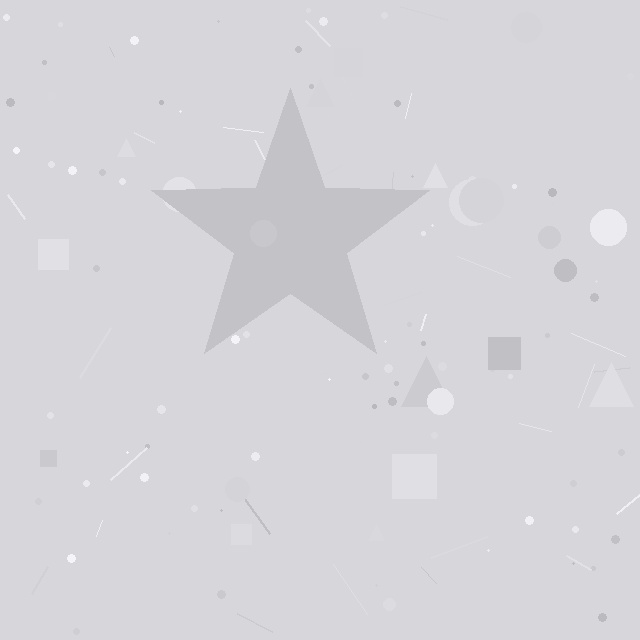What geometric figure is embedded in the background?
A star is embedded in the background.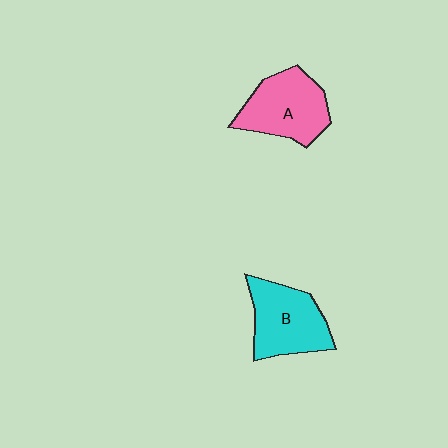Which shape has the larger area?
Shape A (pink).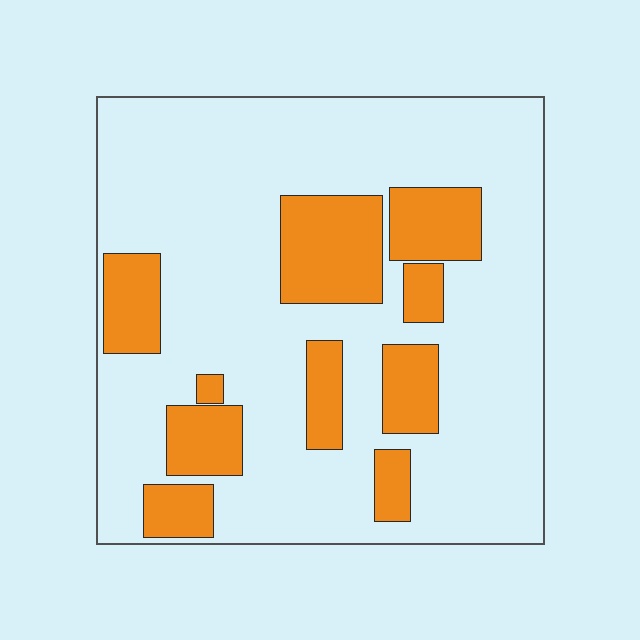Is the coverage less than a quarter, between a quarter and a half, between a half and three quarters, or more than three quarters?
Less than a quarter.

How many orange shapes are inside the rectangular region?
10.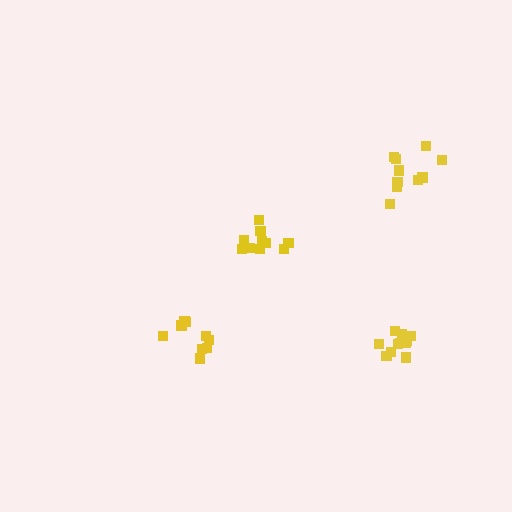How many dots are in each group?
Group 1: 11 dots, Group 2: 9 dots, Group 3: 10 dots, Group 4: 10 dots (40 total).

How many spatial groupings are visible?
There are 4 spatial groupings.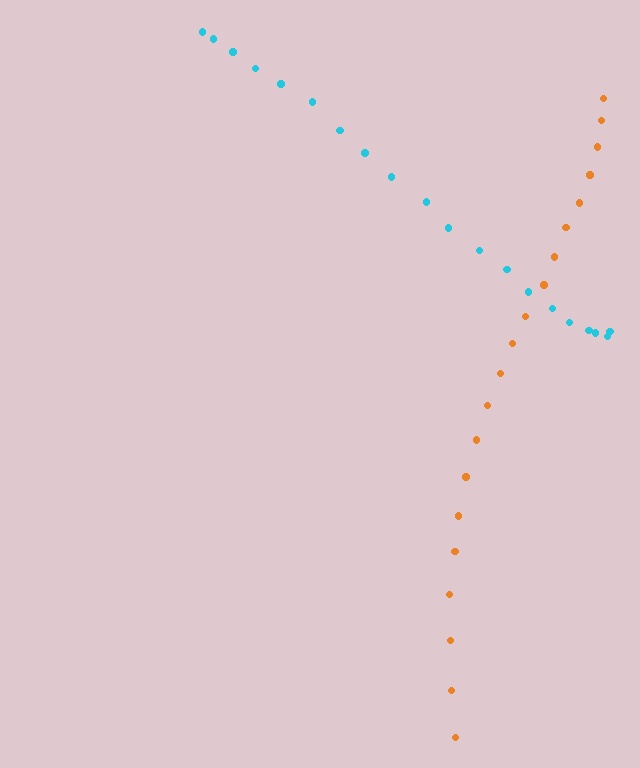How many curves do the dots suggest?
There are 2 distinct paths.